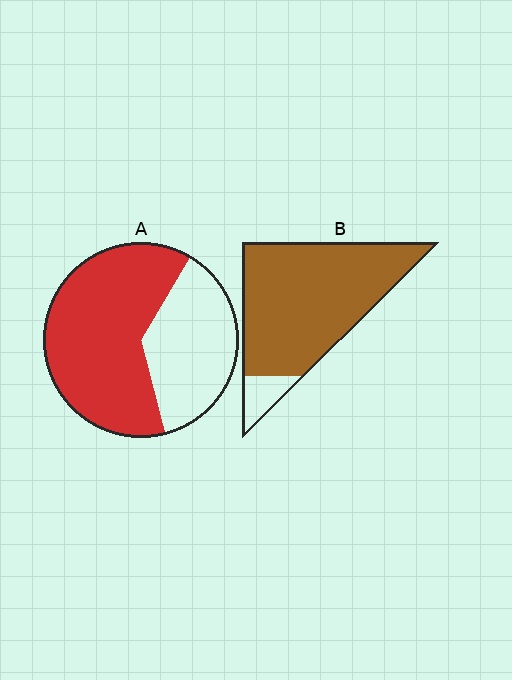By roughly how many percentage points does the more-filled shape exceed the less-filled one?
By roughly 25 percentage points (B over A).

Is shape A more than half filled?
Yes.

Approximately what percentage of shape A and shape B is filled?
A is approximately 65% and B is approximately 90%.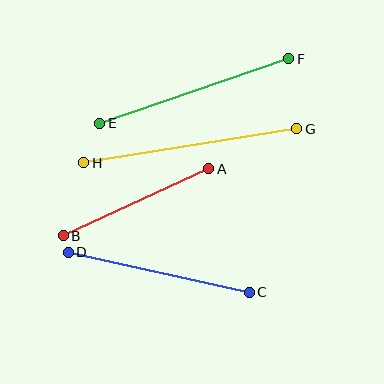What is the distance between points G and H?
The distance is approximately 216 pixels.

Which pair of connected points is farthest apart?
Points G and H are farthest apart.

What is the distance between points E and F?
The distance is approximately 199 pixels.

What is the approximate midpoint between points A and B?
The midpoint is at approximately (136, 202) pixels.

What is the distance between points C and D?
The distance is approximately 185 pixels.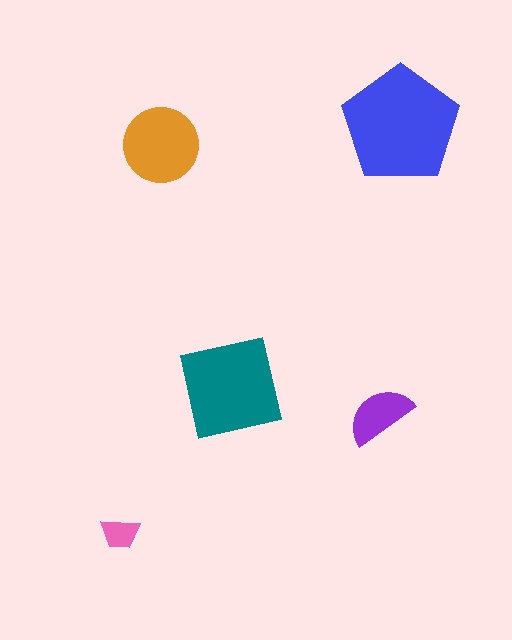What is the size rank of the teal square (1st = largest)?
2nd.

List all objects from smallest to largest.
The pink trapezoid, the purple semicircle, the orange circle, the teal square, the blue pentagon.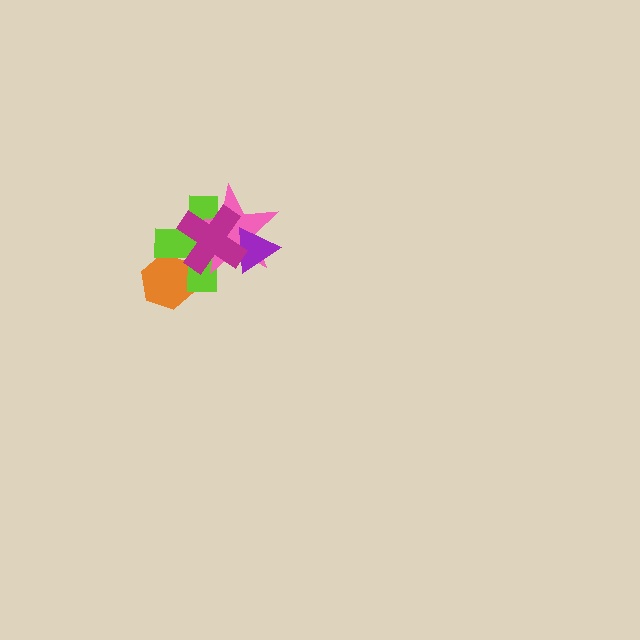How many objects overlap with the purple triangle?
3 objects overlap with the purple triangle.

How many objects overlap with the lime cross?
4 objects overlap with the lime cross.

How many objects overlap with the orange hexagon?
1 object overlaps with the orange hexagon.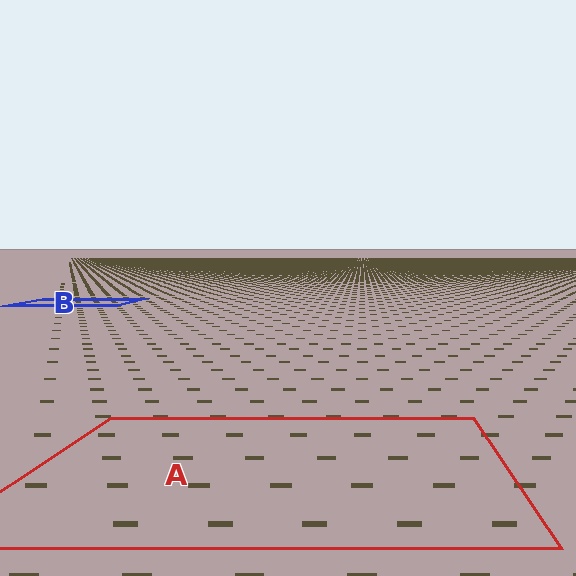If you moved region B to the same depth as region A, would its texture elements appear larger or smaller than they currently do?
They would appear larger. At a closer depth, the same texture elements are projected at a bigger on-screen size.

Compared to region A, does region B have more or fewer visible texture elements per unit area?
Region B has more texture elements per unit area — they are packed more densely because it is farther away.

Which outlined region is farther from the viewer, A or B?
Region B is farther from the viewer — the texture elements inside it appear smaller and more densely packed.